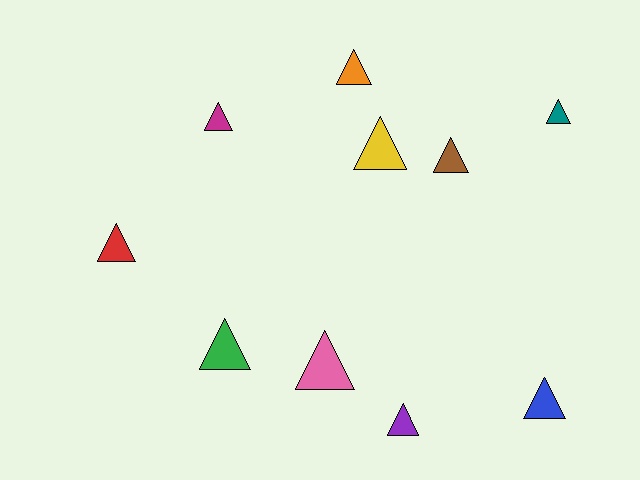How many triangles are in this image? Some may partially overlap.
There are 10 triangles.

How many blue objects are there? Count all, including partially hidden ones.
There is 1 blue object.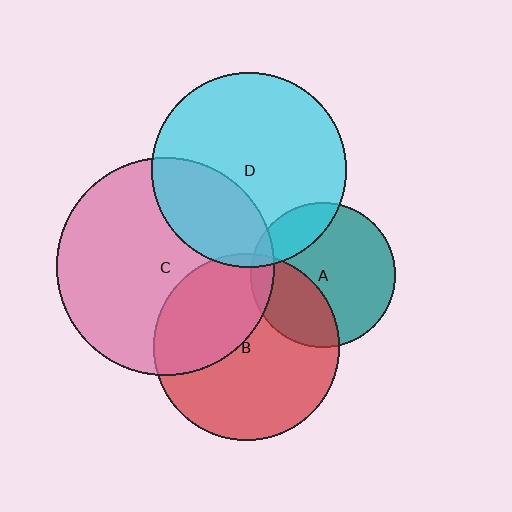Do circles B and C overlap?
Yes.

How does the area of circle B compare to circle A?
Approximately 1.6 times.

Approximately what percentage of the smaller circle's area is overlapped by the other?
Approximately 40%.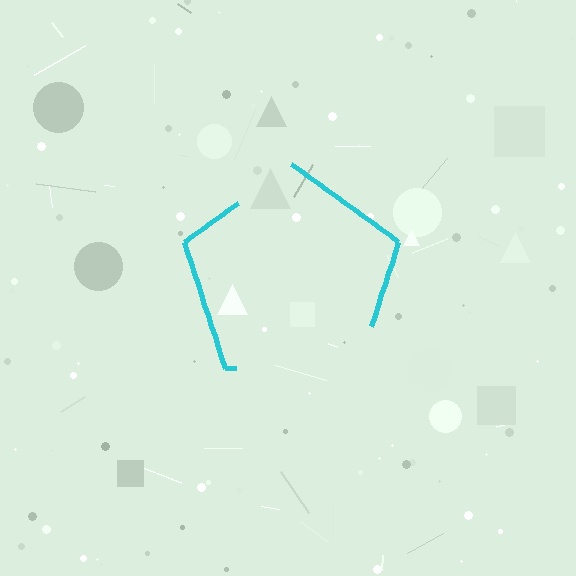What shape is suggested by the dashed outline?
The dashed outline suggests a pentagon.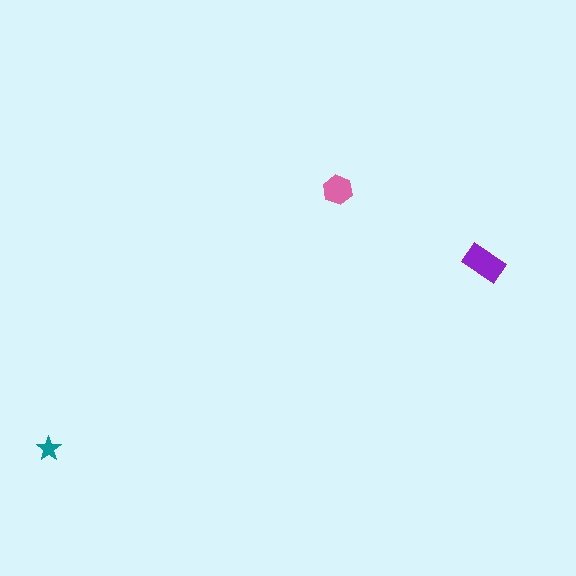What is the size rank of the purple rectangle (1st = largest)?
1st.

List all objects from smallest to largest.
The teal star, the pink hexagon, the purple rectangle.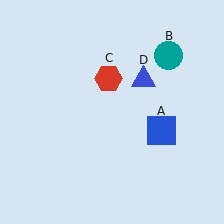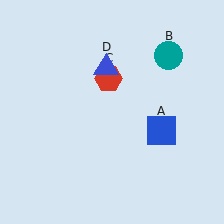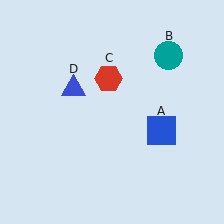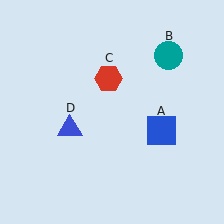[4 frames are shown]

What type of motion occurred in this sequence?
The blue triangle (object D) rotated counterclockwise around the center of the scene.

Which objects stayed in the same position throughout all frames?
Blue square (object A) and teal circle (object B) and red hexagon (object C) remained stationary.